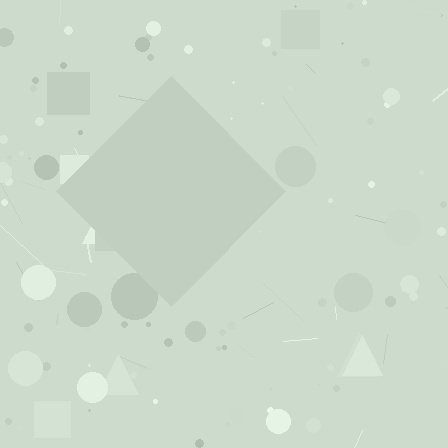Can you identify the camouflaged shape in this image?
The camouflaged shape is a diamond.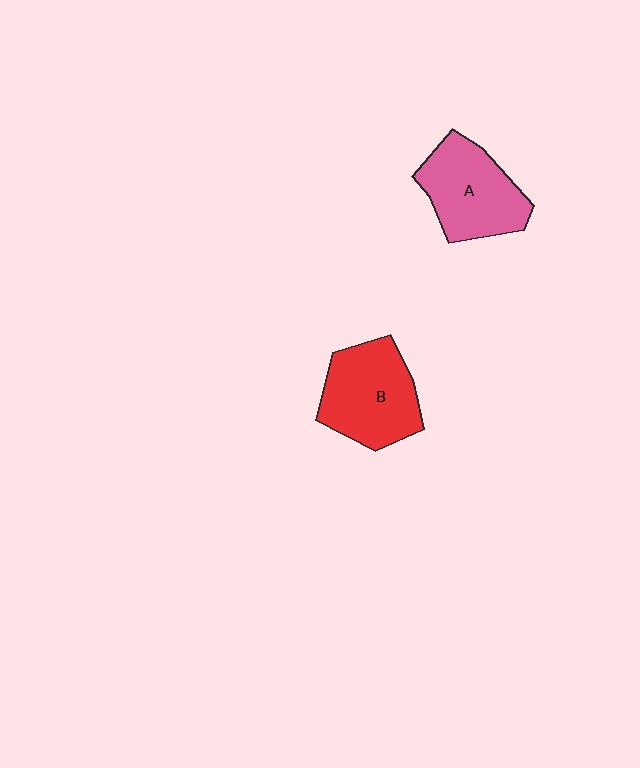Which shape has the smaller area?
Shape A (pink).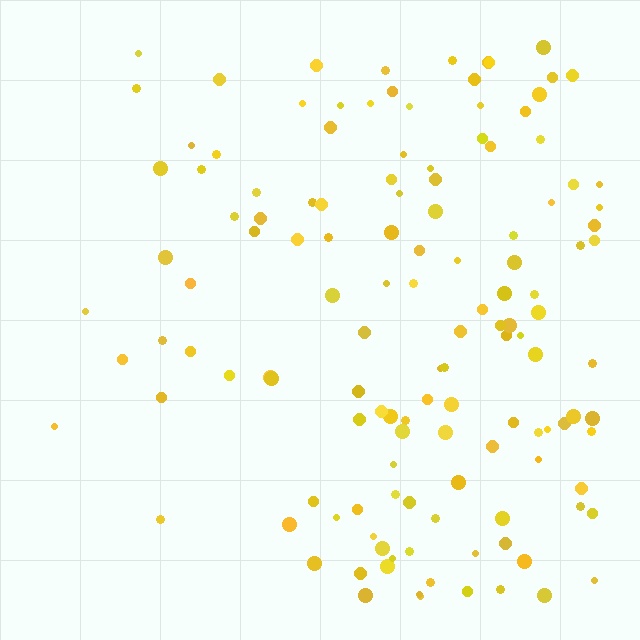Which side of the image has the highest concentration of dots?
The right.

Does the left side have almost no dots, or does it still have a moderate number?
Still a moderate number, just noticeably fewer than the right.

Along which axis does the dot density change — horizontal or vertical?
Horizontal.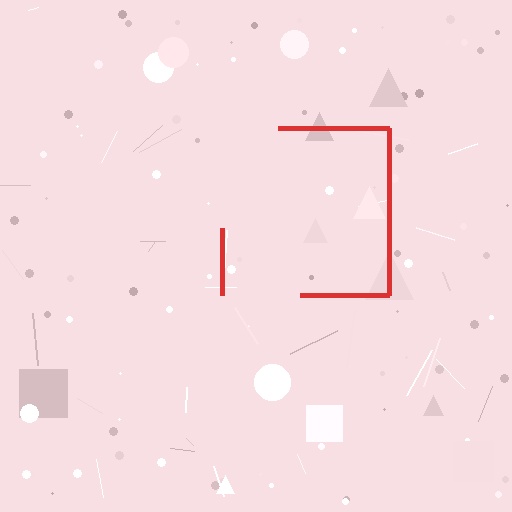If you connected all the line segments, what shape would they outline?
They would outline a square.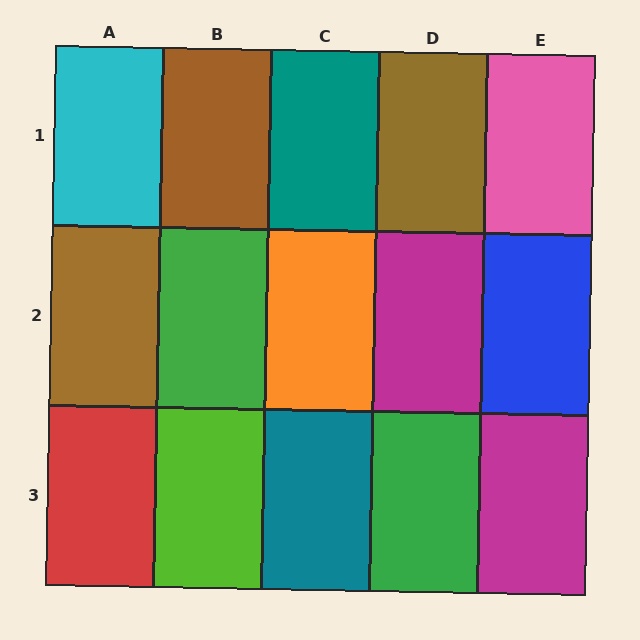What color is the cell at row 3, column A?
Red.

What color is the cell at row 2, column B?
Green.